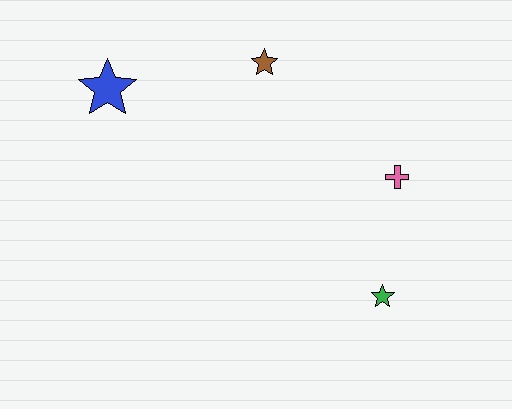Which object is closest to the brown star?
The blue star is closest to the brown star.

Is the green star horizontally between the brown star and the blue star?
No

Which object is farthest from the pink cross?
The blue star is farthest from the pink cross.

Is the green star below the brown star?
Yes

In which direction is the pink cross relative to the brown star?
The pink cross is to the right of the brown star.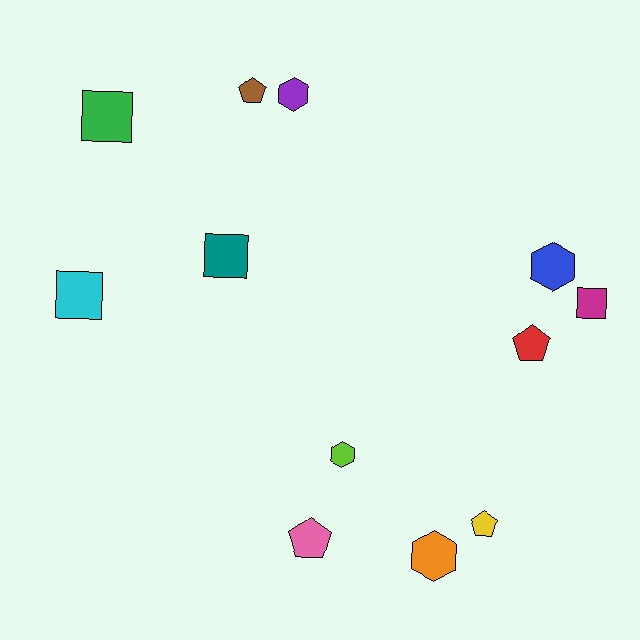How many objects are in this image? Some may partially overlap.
There are 12 objects.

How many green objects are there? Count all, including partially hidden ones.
There is 1 green object.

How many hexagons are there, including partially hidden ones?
There are 4 hexagons.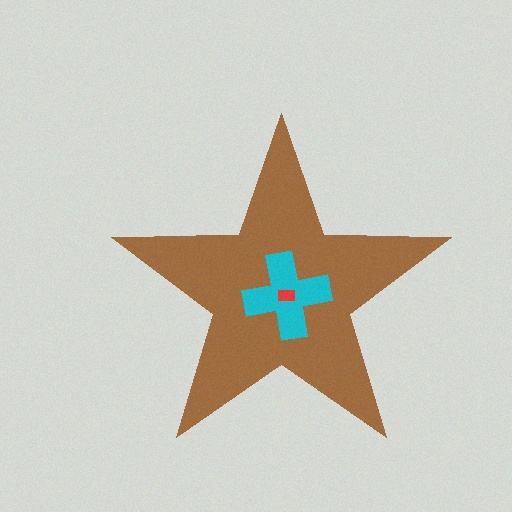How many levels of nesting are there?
3.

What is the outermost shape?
The brown star.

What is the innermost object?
The red rectangle.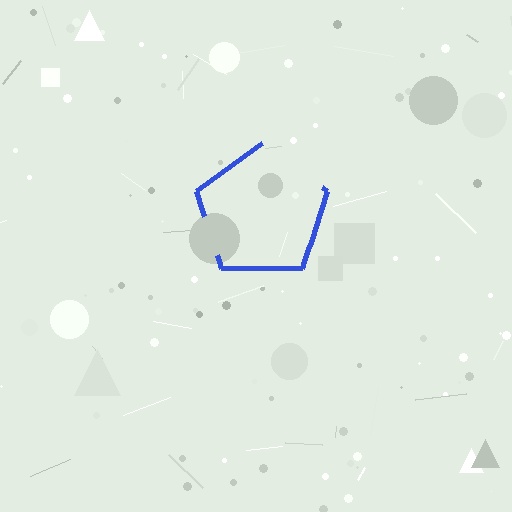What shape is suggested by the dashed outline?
The dashed outline suggests a pentagon.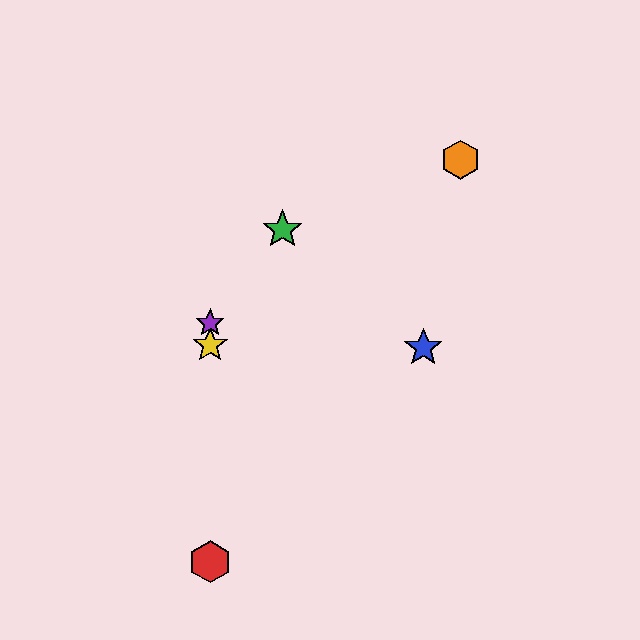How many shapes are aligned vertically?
3 shapes (the red hexagon, the yellow star, the purple star) are aligned vertically.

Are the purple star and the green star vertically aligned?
No, the purple star is at x≈210 and the green star is at x≈282.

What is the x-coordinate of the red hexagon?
The red hexagon is at x≈210.